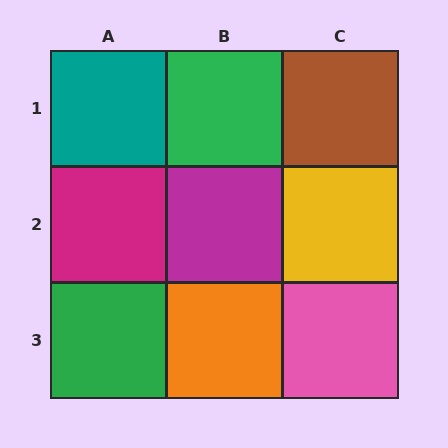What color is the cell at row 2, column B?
Magenta.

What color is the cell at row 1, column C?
Brown.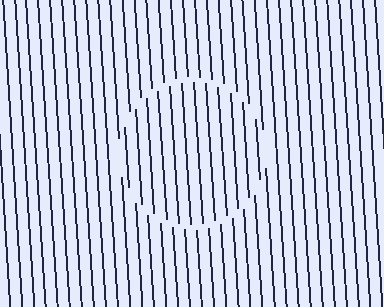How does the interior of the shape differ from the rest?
The interior of the shape contains the same grating, shifted by half a period — the contour is defined by the phase discontinuity where line-ends from the inner and outer gratings abut.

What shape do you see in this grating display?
An illusory circle. The interior of the shape contains the same grating, shifted by half a period — the contour is defined by the phase discontinuity where line-ends from the inner and outer gratings abut.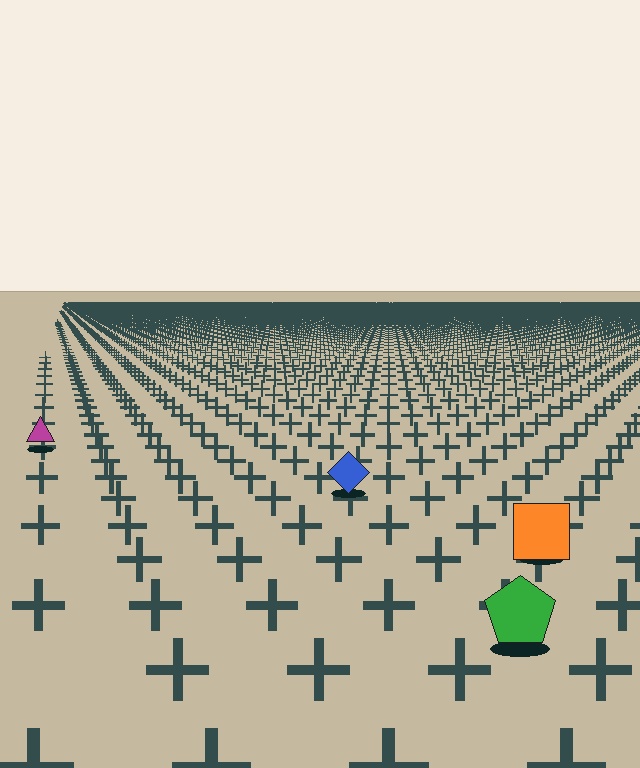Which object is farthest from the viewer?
The magenta triangle is farthest from the viewer. It appears smaller and the ground texture around it is denser.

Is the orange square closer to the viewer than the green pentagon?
No. The green pentagon is closer — you can tell from the texture gradient: the ground texture is coarser near it.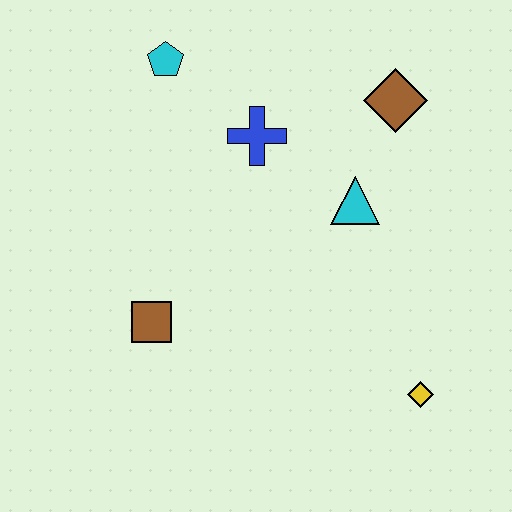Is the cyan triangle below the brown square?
No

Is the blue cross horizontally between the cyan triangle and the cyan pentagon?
Yes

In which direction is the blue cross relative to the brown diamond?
The blue cross is to the left of the brown diamond.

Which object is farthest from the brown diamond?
The brown square is farthest from the brown diamond.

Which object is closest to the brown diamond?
The cyan triangle is closest to the brown diamond.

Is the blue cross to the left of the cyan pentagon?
No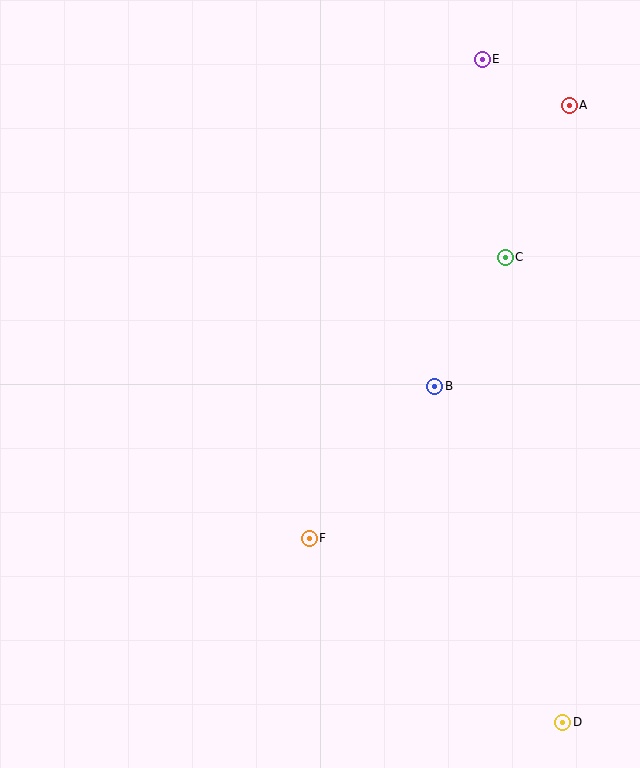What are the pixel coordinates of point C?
Point C is at (505, 257).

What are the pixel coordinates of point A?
Point A is at (569, 105).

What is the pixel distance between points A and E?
The distance between A and E is 98 pixels.